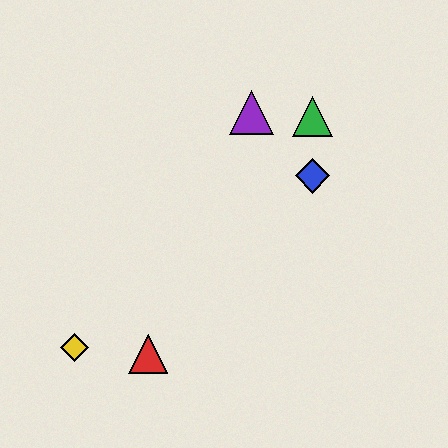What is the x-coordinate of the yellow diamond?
The yellow diamond is at x≈75.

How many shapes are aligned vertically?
2 shapes (the blue diamond, the green triangle) are aligned vertically.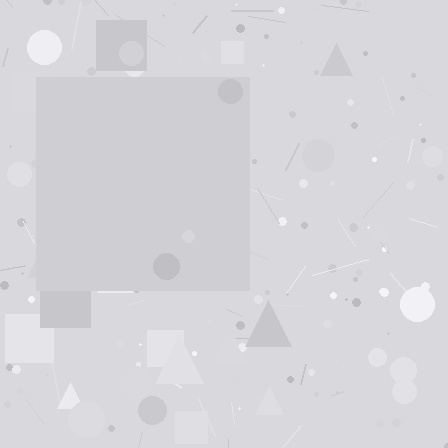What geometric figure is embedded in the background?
A square is embedded in the background.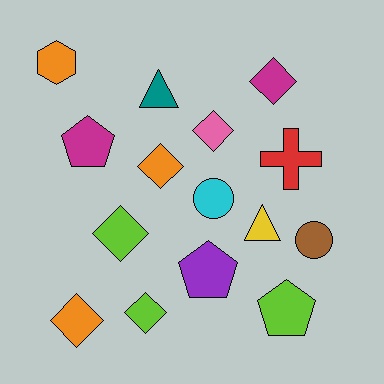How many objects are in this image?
There are 15 objects.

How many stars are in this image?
There are no stars.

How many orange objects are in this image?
There are 3 orange objects.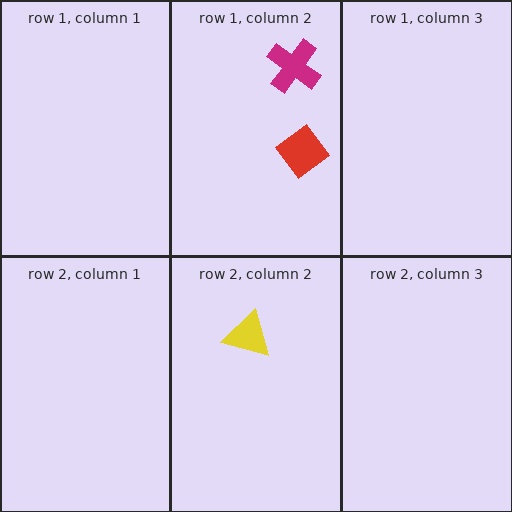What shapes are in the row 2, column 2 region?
The yellow triangle.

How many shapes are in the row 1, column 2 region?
2.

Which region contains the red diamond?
The row 1, column 2 region.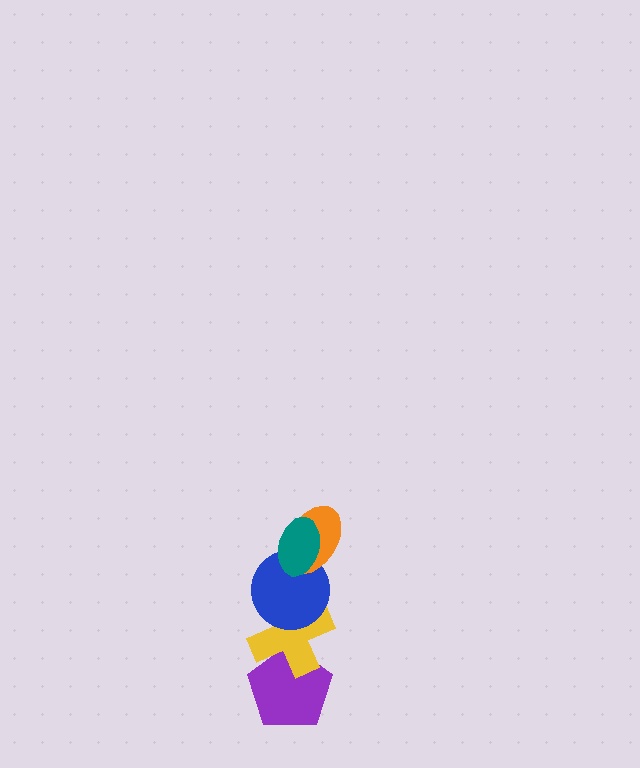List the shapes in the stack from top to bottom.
From top to bottom: the teal ellipse, the orange ellipse, the blue circle, the yellow cross, the purple pentagon.